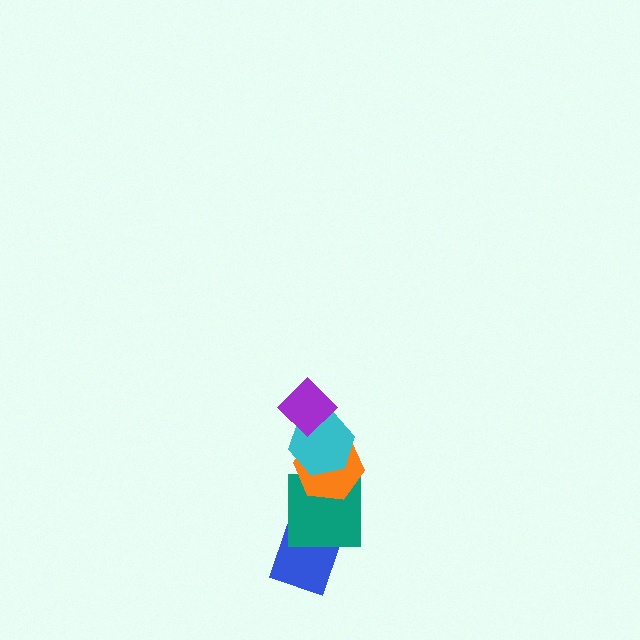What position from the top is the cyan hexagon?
The cyan hexagon is 2nd from the top.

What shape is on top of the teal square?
The orange hexagon is on top of the teal square.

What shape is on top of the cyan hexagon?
The purple diamond is on top of the cyan hexagon.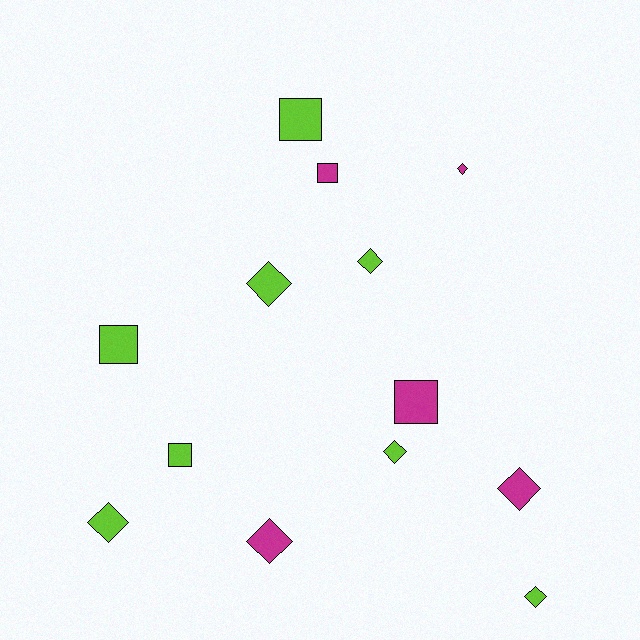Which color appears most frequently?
Lime, with 8 objects.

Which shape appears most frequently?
Diamond, with 8 objects.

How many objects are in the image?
There are 13 objects.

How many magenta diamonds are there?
There are 3 magenta diamonds.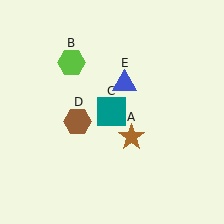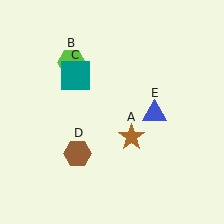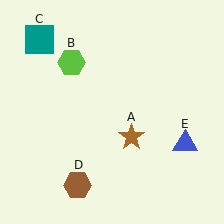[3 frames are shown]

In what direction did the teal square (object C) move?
The teal square (object C) moved up and to the left.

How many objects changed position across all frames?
3 objects changed position: teal square (object C), brown hexagon (object D), blue triangle (object E).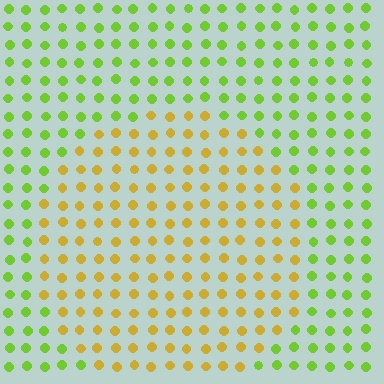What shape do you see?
I see a circle.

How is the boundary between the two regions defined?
The boundary is defined purely by a slight shift in hue (about 48 degrees). Spacing, size, and orientation are identical on both sides.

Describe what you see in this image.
The image is filled with small lime elements in a uniform arrangement. A circle-shaped region is visible where the elements are tinted to a slightly different hue, forming a subtle color boundary.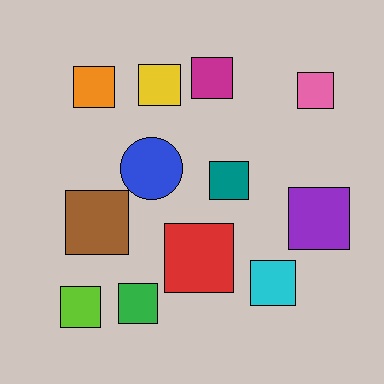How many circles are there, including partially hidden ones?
There is 1 circle.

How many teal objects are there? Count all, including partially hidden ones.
There is 1 teal object.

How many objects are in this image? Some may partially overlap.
There are 12 objects.